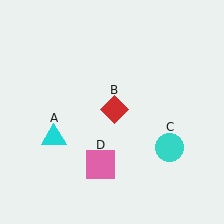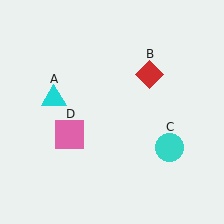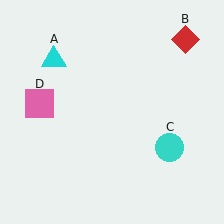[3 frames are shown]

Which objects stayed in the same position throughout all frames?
Cyan circle (object C) remained stationary.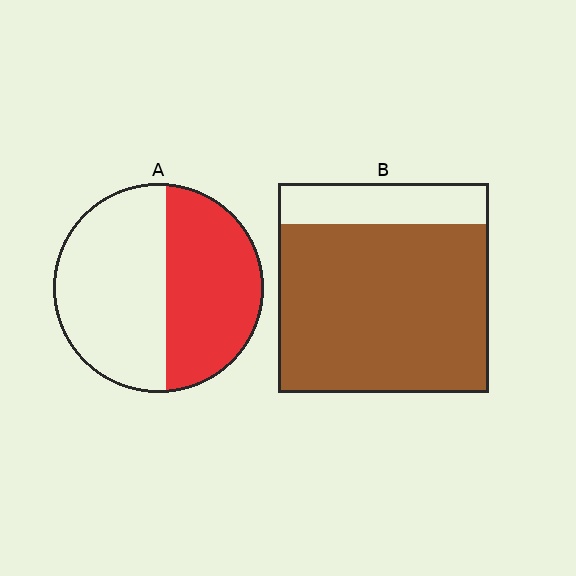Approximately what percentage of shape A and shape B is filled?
A is approximately 45% and B is approximately 80%.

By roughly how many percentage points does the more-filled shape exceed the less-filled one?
By roughly 35 percentage points (B over A).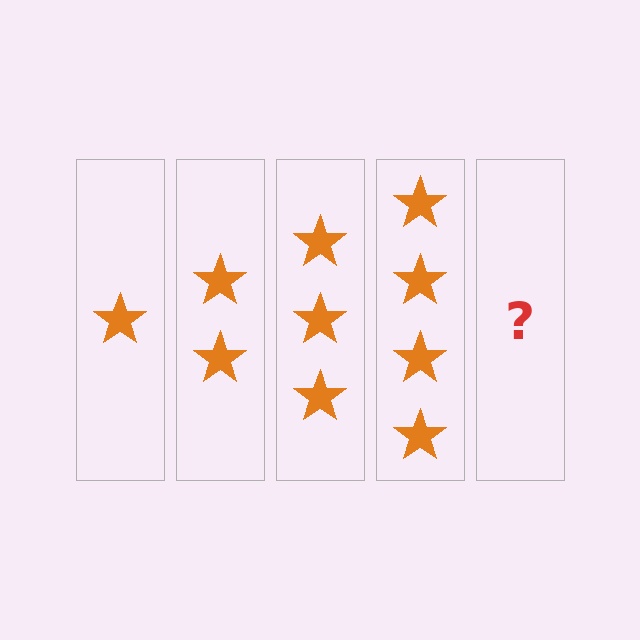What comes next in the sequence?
The next element should be 5 stars.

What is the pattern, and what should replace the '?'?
The pattern is that each step adds one more star. The '?' should be 5 stars.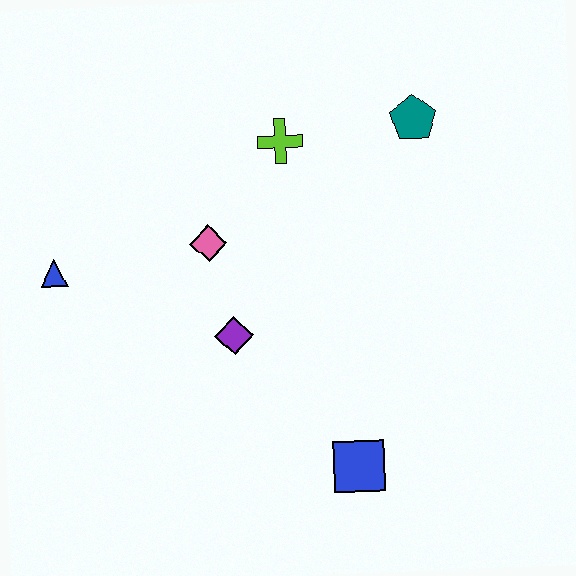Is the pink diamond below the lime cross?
Yes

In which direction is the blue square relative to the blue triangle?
The blue square is to the right of the blue triangle.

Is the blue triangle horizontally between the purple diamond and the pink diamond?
No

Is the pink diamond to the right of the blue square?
No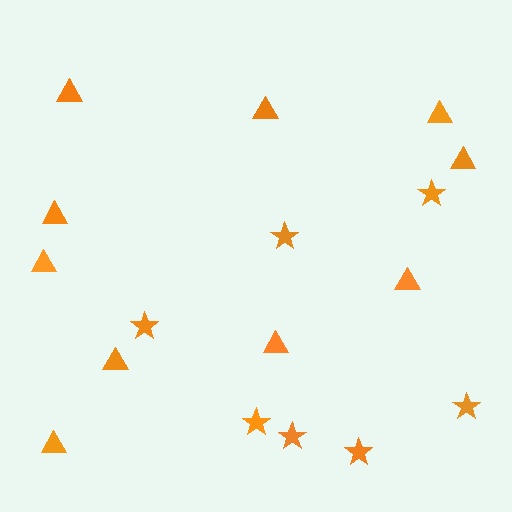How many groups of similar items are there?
There are 2 groups: one group of stars (7) and one group of triangles (10).